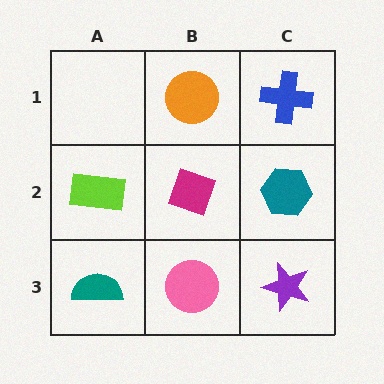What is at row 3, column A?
A teal semicircle.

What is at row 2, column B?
A magenta diamond.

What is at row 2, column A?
A lime rectangle.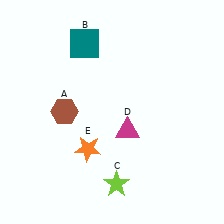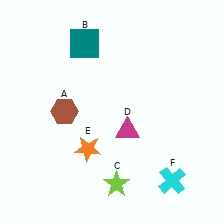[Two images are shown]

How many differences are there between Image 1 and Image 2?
There is 1 difference between the two images.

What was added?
A cyan cross (F) was added in Image 2.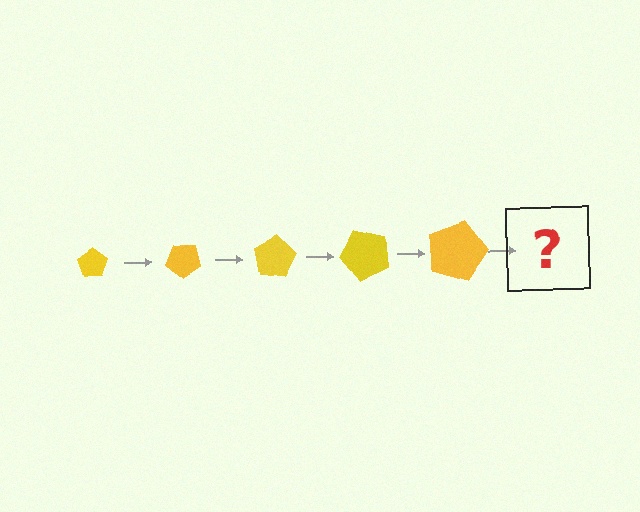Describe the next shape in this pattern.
It should be a pentagon, larger than the previous one and rotated 200 degrees from the start.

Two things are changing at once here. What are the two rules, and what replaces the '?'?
The two rules are that the pentagon grows larger each step and it rotates 40 degrees each step. The '?' should be a pentagon, larger than the previous one and rotated 200 degrees from the start.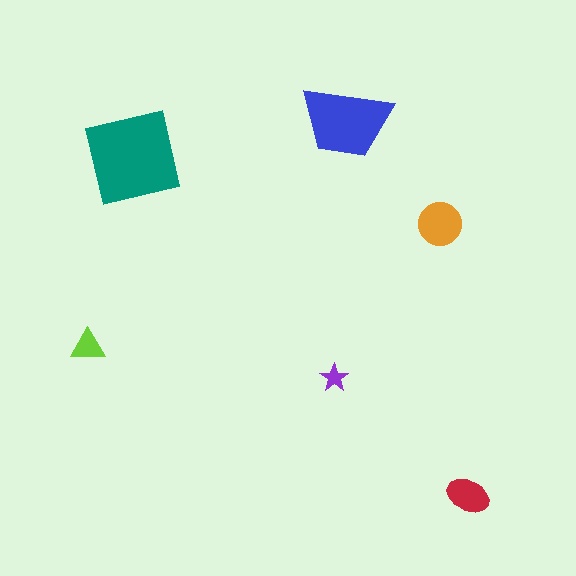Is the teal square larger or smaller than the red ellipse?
Larger.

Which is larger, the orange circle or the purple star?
The orange circle.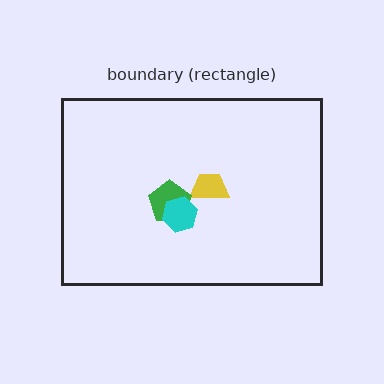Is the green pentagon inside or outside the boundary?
Inside.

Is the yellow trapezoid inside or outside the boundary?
Inside.